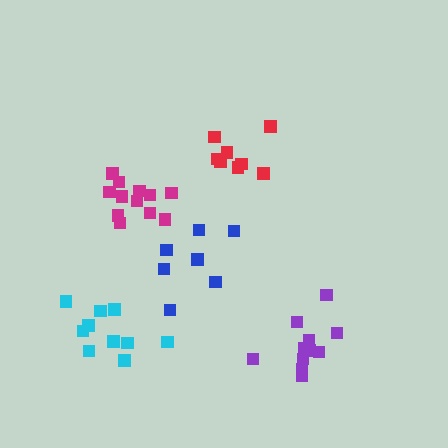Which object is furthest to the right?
The purple cluster is rightmost.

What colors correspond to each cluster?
The clusters are colored: cyan, red, blue, purple, magenta.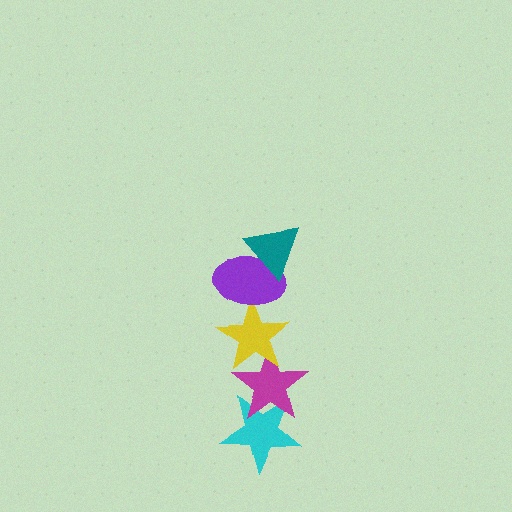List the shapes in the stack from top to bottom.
From top to bottom: the teal triangle, the purple ellipse, the yellow star, the magenta star, the cyan star.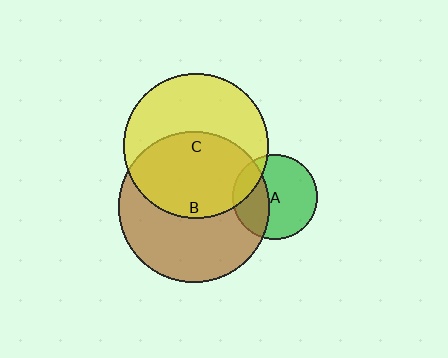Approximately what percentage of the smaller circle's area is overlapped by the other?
Approximately 15%.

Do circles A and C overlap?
Yes.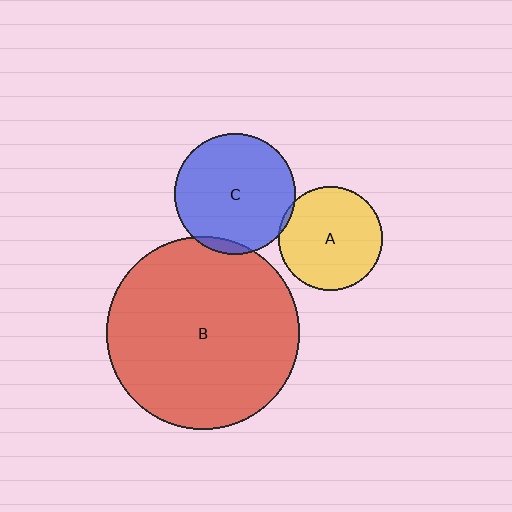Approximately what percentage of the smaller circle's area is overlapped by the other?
Approximately 5%.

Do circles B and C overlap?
Yes.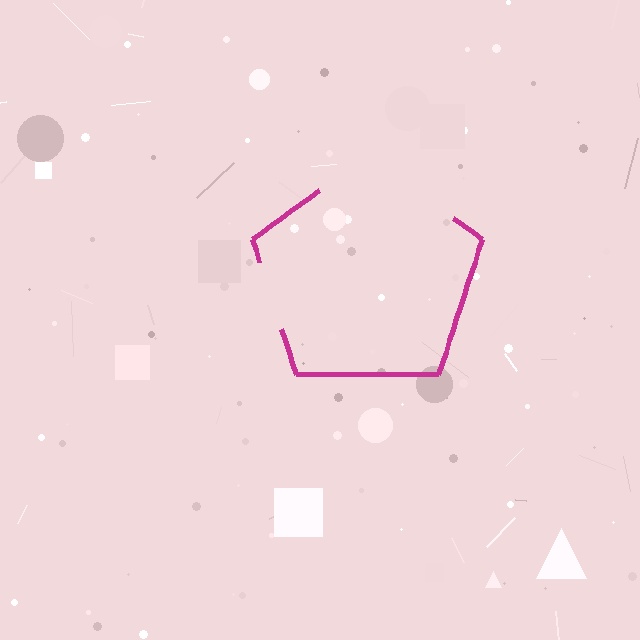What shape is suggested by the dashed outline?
The dashed outline suggests a pentagon.